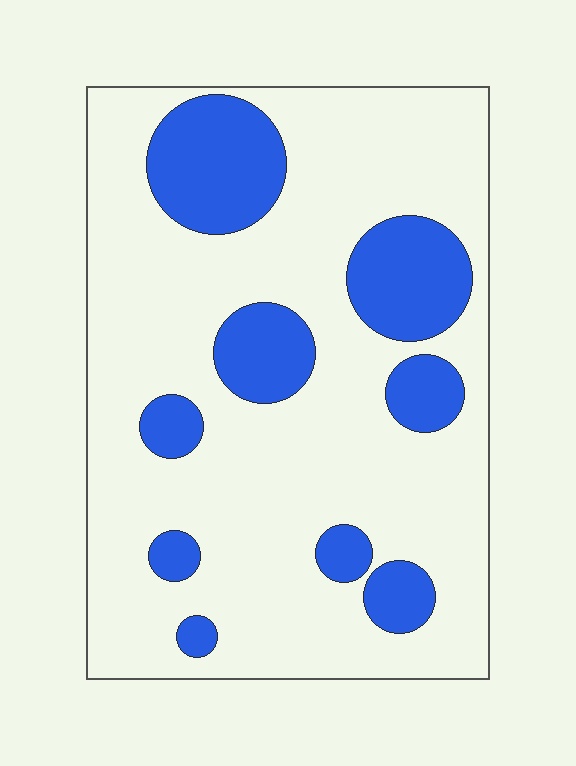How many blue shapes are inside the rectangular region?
9.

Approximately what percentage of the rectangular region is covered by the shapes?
Approximately 25%.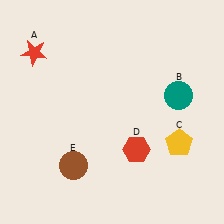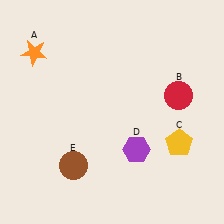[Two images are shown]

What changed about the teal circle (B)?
In Image 1, B is teal. In Image 2, it changed to red.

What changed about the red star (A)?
In Image 1, A is red. In Image 2, it changed to orange.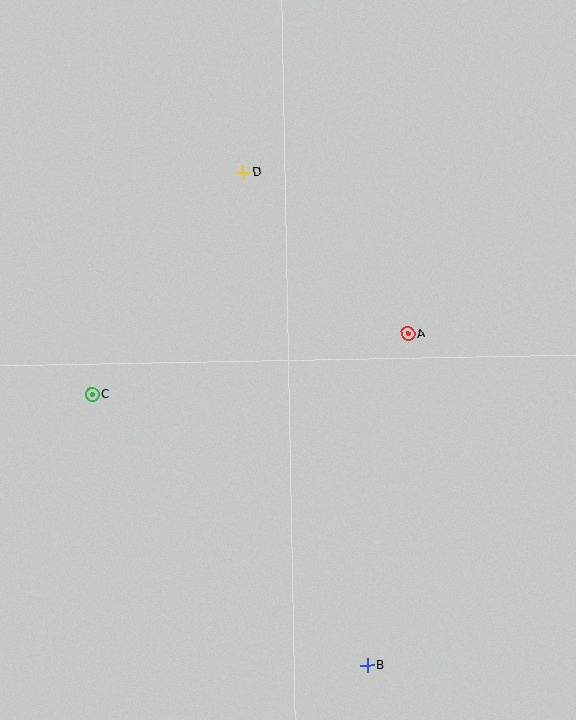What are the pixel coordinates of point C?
Point C is at (92, 394).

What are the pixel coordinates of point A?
Point A is at (408, 334).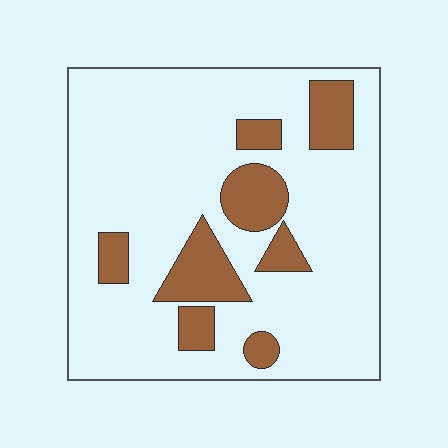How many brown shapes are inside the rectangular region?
8.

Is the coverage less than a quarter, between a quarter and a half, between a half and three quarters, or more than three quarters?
Less than a quarter.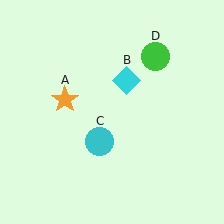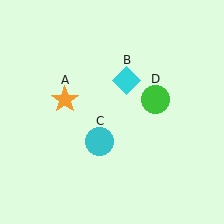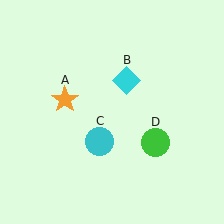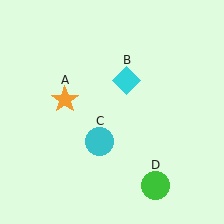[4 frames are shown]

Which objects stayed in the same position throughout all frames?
Orange star (object A) and cyan diamond (object B) and cyan circle (object C) remained stationary.